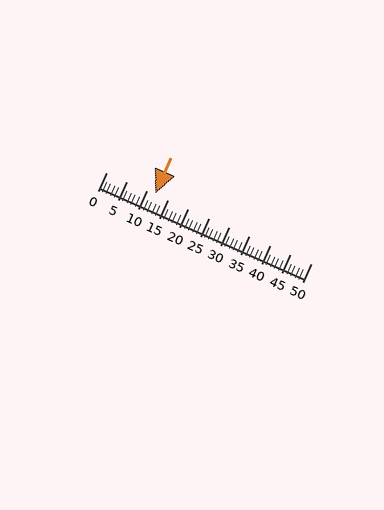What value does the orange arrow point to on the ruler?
The orange arrow points to approximately 12.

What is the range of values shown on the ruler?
The ruler shows values from 0 to 50.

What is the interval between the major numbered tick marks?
The major tick marks are spaced 5 units apart.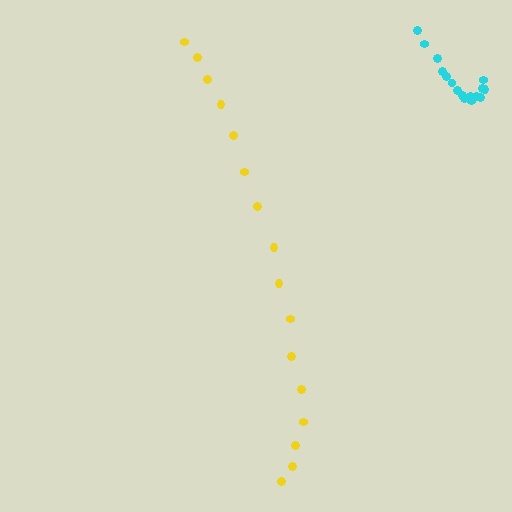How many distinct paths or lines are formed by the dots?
There are 2 distinct paths.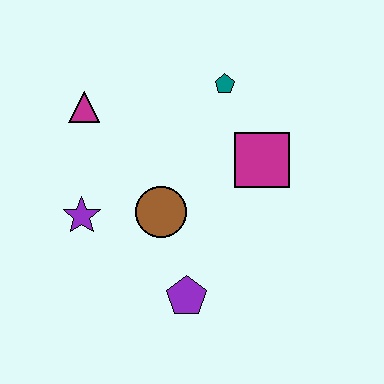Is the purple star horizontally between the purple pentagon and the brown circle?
No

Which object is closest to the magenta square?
The teal pentagon is closest to the magenta square.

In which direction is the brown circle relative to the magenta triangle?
The brown circle is below the magenta triangle.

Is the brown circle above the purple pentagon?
Yes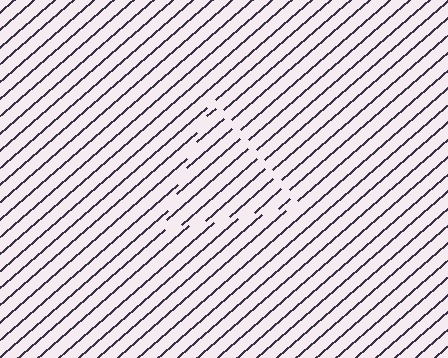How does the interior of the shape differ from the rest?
The interior of the shape contains the same grating, shifted by half a period — the contour is defined by the phase discontinuity where line-ends from the inner and outer gratings abut.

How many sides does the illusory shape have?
3 sides — the line-ends trace a triangle.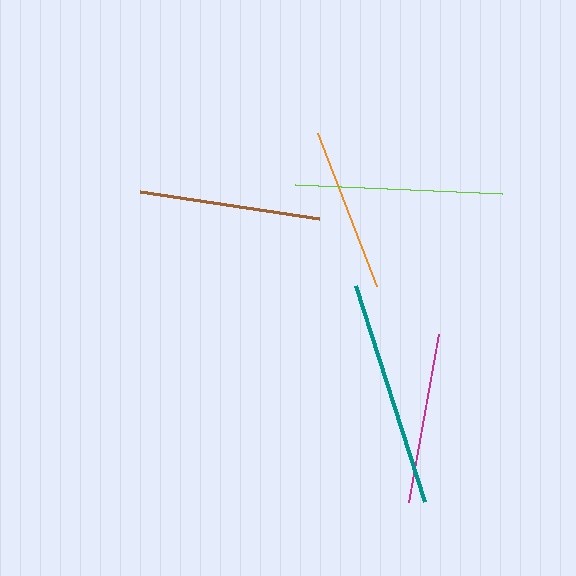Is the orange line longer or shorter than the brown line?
The brown line is longer than the orange line.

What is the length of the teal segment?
The teal segment is approximately 226 pixels long.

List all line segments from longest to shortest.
From longest to shortest: teal, lime, brown, magenta, orange.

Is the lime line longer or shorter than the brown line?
The lime line is longer than the brown line.